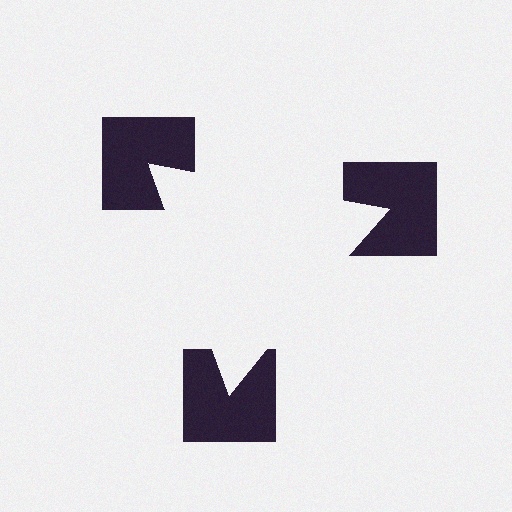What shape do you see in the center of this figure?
An illusory triangle — its edges are inferred from the aligned wedge cuts in the notched squares, not physically drawn.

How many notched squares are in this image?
There are 3 — one at each vertex of the illusory triangle.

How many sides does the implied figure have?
3 sides.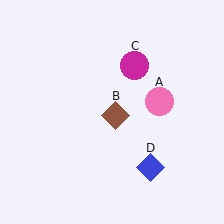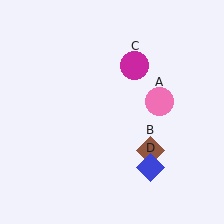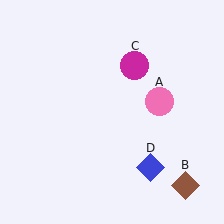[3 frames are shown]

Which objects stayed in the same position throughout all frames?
Pink circle (object A) and magenta circle (object C) and blue diamond (object D) remained stationary.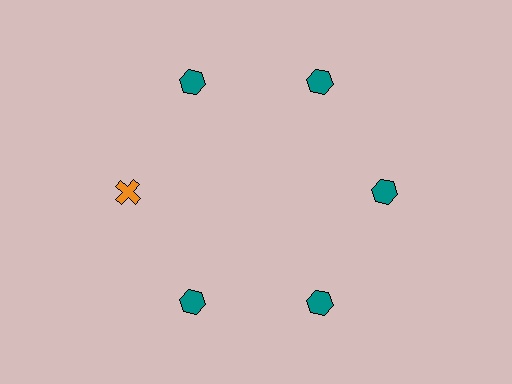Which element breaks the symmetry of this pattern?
The orange cross at roughly the 9 o'clock position breaks the symmetry. All other shapes are teal hexagons.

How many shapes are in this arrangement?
There are 6 shapes arranged in a ring pattern.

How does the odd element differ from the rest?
It differs in both color (orange instead of teal) and shape (cross instead of hexagon).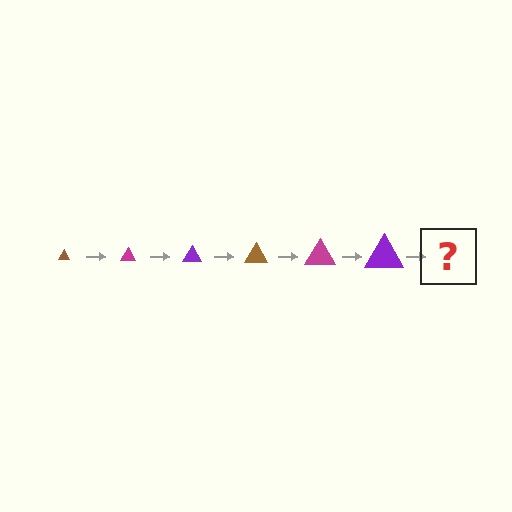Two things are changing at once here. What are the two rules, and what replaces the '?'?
The two rules are that the triangle grows larger each step and the color cycles through brown, magenta, and purple. The '?' should be a brown triangle, larger than the previous one.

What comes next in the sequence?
The next element should be a brown triangle, larger than the previous one.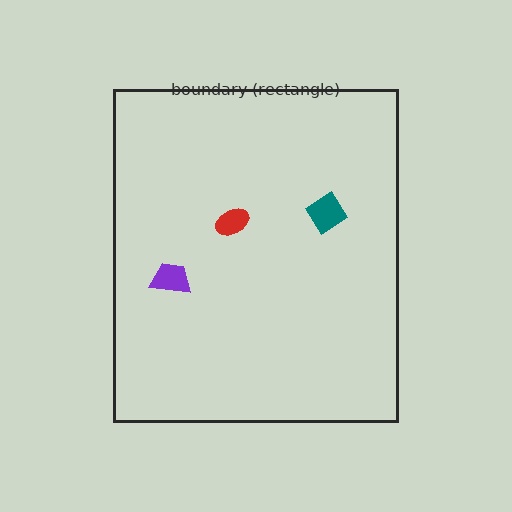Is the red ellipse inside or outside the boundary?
Inside.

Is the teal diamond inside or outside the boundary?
Inside.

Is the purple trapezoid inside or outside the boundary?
Inside.